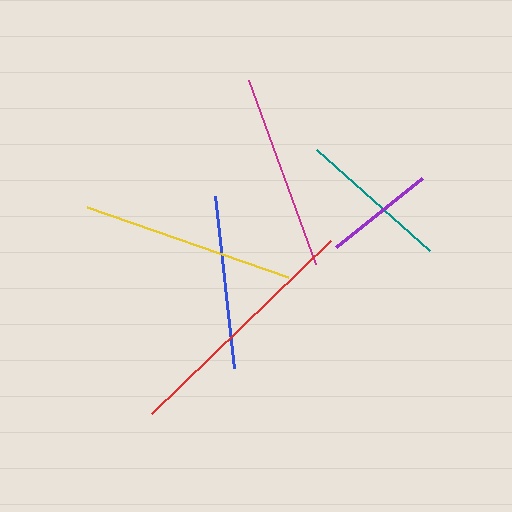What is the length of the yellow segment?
The yellow segment is approximately 213 pixels long.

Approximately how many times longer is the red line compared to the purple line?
The red line is approximately 2.3 times the length of the purple line.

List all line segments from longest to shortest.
From longest to shortest: red, yellow, magenta, blue, teal, purple.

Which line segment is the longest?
The red line is the longest at approximately 249 pixels.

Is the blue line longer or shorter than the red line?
The red line is longer than the blue line.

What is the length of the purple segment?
The purple segment is approximately 110 pixels long.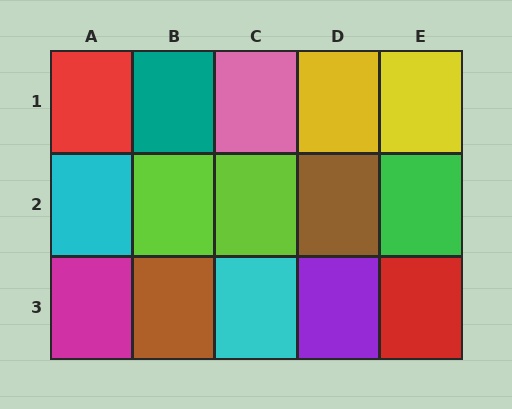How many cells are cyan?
2 cells are cyan.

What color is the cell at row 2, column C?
Lime.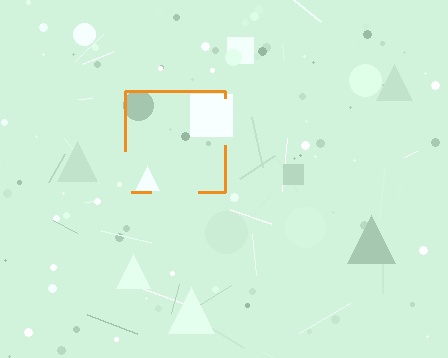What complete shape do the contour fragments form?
The contour fragments form a square.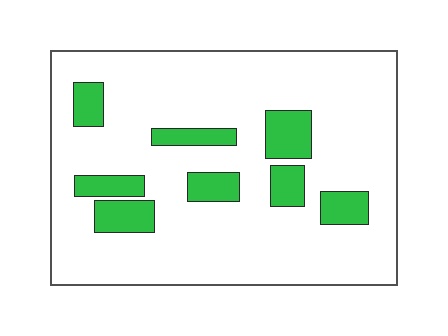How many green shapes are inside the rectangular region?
8.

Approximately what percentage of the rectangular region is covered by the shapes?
Approximately 15%.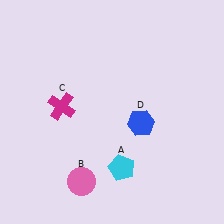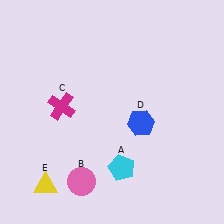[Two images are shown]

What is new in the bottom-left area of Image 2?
A yellow triangle (E) was added in the bottom-left area of Image 2.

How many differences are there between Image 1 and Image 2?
There is 1 difference between the two images.